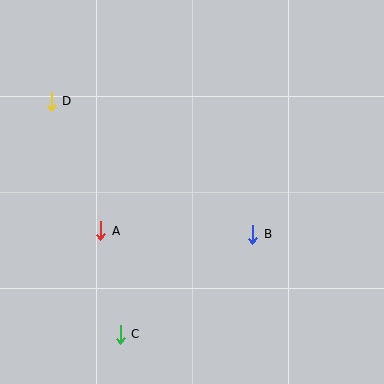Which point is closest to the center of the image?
Point B at (253, 234) is closest to the center.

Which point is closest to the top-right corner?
Point B is closest to the top-right corner.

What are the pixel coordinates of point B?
Point B is at (253, 234).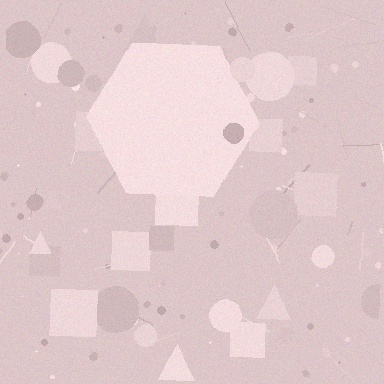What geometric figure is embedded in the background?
A hexagon is embedded in the background.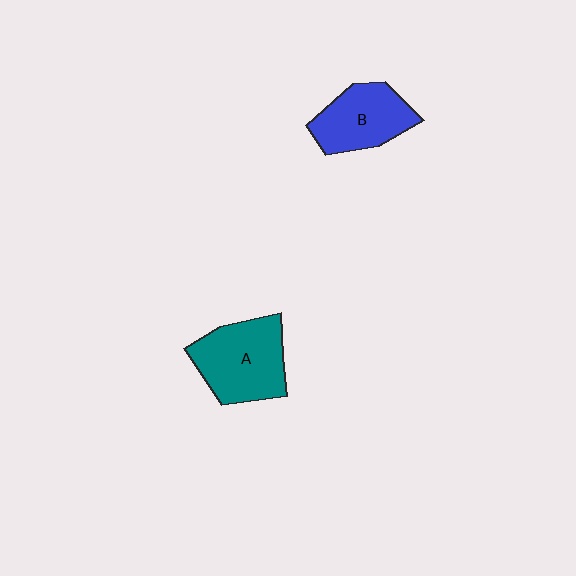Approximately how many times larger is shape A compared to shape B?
Approximately 1.2 times.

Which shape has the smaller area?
Shape B (blue).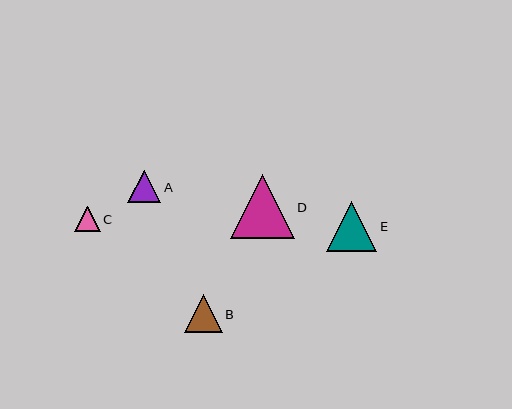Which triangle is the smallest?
Triangle C is the smallest with a size of approximately 25 pixels.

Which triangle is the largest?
Triangle D is the largest with a size of approximately 64 pixels.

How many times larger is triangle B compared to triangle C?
Triangle B is approximately 1.5 times the size of triangle C.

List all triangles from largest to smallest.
From largest to smallest: D, E, B, A, C.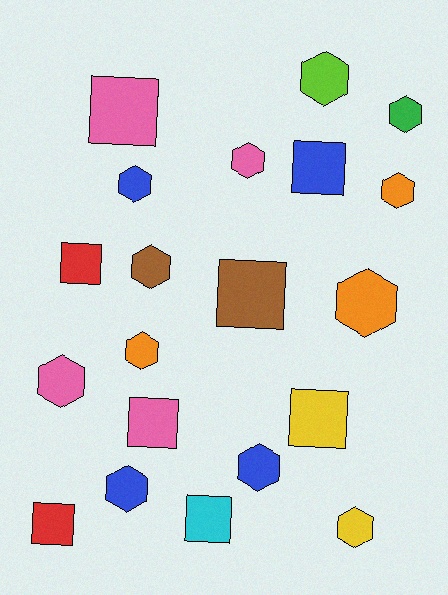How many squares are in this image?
There are 8 squares.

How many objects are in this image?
There are 20 objects.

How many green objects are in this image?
There is 1 green object.